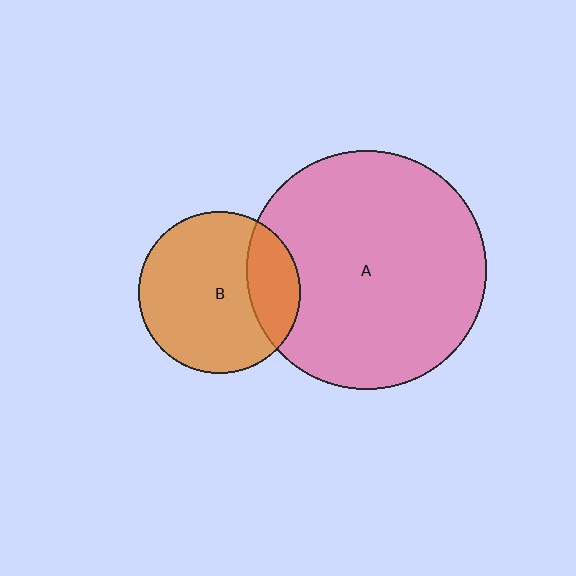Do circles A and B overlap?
Yes.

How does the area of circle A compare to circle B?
Approximately 2.2 times.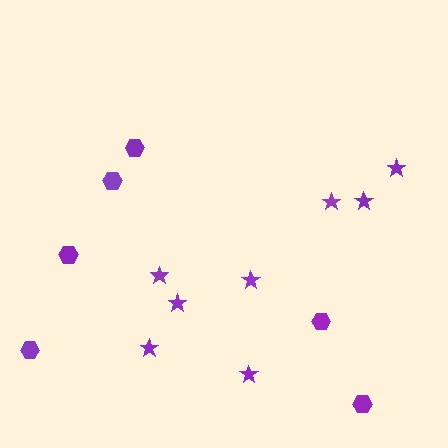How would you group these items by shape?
There are 2 groups: one group of stars (8) and one group of hexagons (6).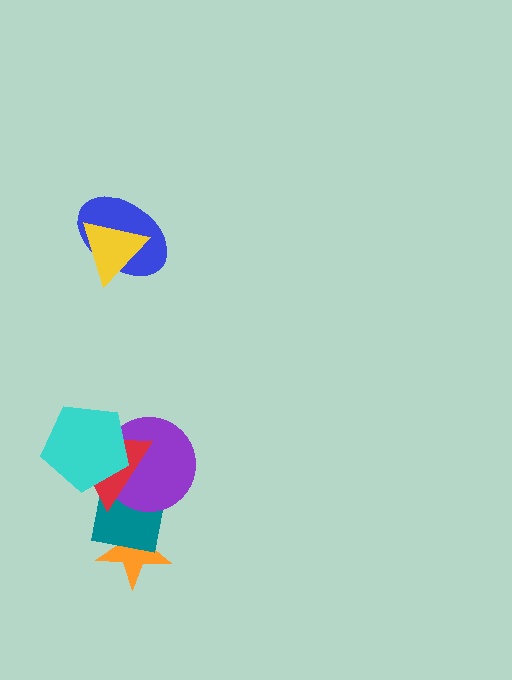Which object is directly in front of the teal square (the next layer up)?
The purple circle is directly in front of the teal square.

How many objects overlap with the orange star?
1 object overlaps with the orange star.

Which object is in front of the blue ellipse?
The yellow triangle is in front of the blue ellipse.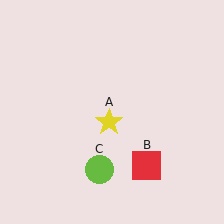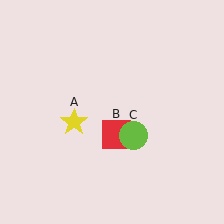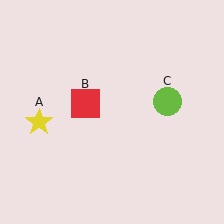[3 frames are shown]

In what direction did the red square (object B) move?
The red square (object B) moved up and to the left.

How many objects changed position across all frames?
3 objects changed position: yellow star (object A), red square (object B), lime circle (object C).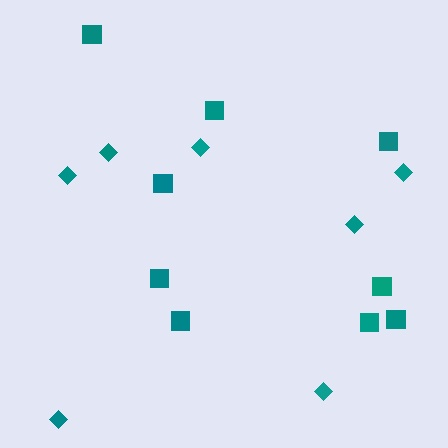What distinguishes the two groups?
There are 2 groups: one group of diamonds (7) and one group of squares (9).